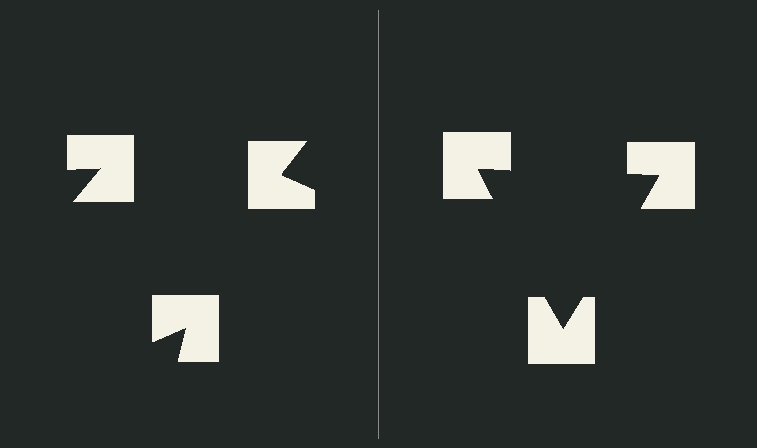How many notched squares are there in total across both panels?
6 — 3 on each side.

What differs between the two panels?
The notched squares are positioned identically on both sides; only the wedge orientations differ. On the right they align to a triangle; on the left they are misaligned.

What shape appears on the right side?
An illusory triangle.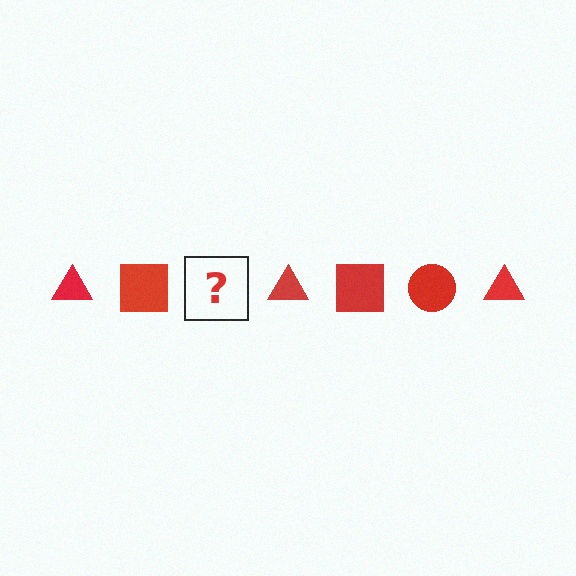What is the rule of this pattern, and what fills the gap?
The rule is that the pattern cycles through triangle, square, circle shapes in red. The gap should be filled with a red circle.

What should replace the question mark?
The question mark should be replaced with a red circle.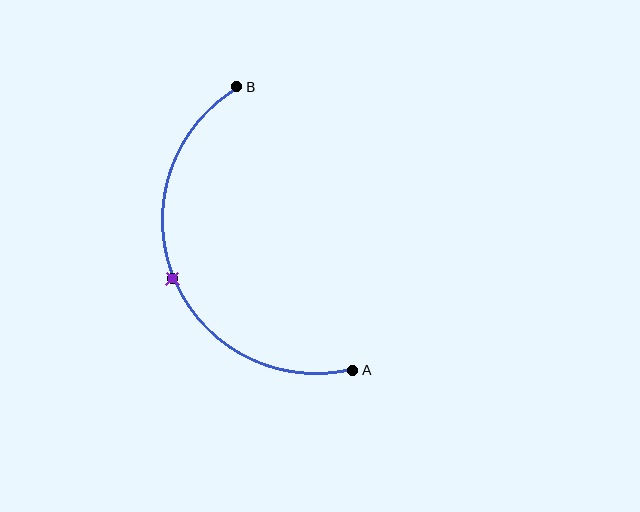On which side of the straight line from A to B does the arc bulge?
The arc bulges to the left of the straight line connecting A and B.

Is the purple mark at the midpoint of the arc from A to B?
Yes. The purple mark lies on the arc at equal arc-length from both A and B — it is the arc midpoint.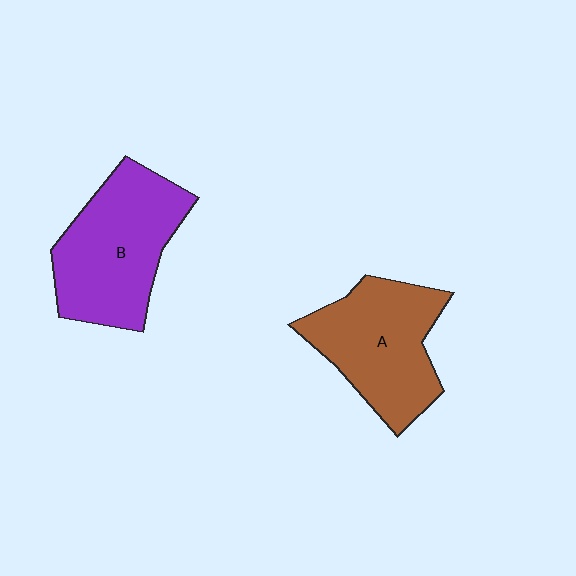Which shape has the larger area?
Shape B (purple).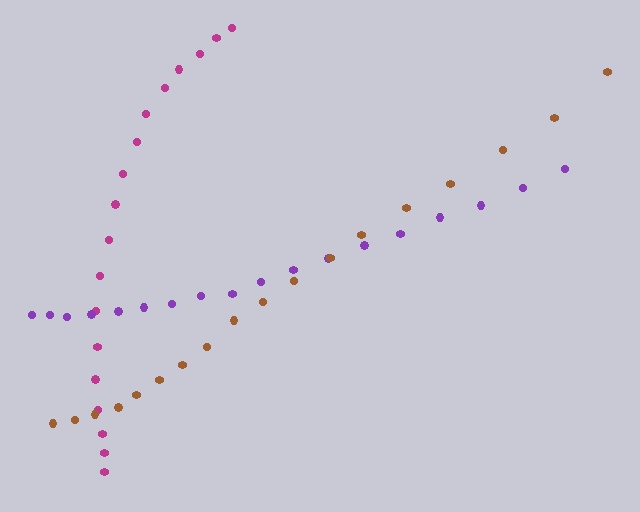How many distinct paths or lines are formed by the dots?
There are 3 distinct paths.